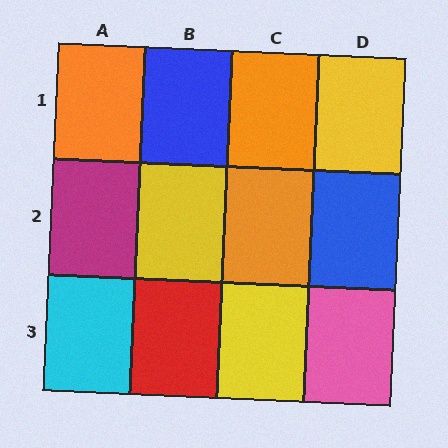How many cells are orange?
3 cells are orange.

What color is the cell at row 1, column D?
Yellow.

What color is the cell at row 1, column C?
Orange.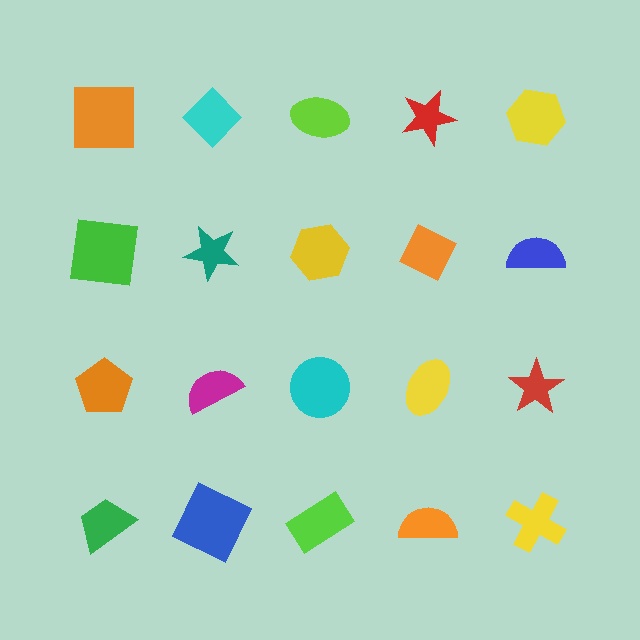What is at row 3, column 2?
A magenta semicircle.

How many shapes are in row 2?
5 shapes.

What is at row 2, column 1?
A green square.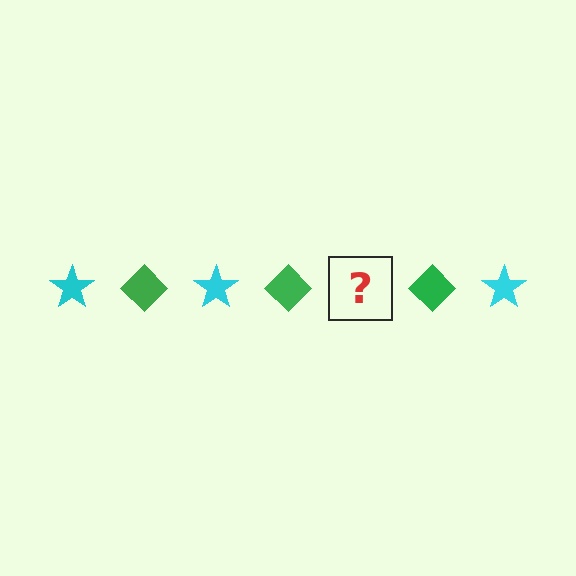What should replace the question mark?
The question mark should be replaced with a cyan star.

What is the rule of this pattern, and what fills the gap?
The rule is that the pattern alternates between cyan star and green diamond. The gap should be filled with a cyan star.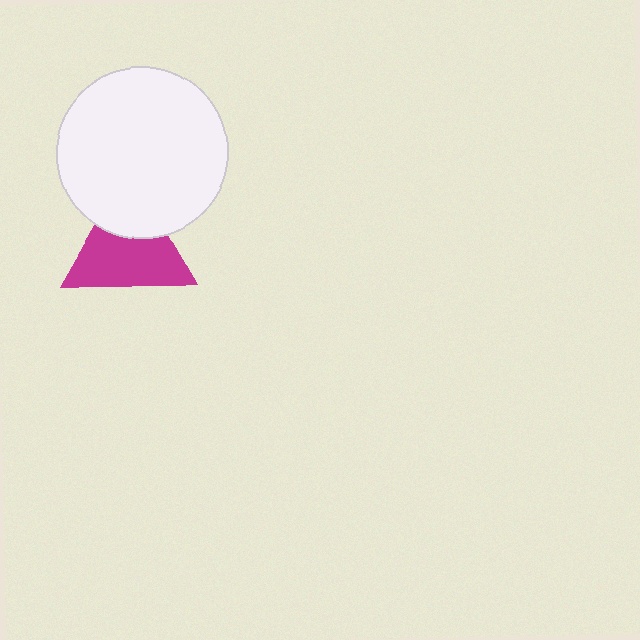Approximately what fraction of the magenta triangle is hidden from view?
Roughly 33% of the magenta triangle is hidden behind the white circle.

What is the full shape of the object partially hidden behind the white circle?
The partially hidden object is a magenta triangle.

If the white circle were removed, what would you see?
You would see the complete magenta triangle.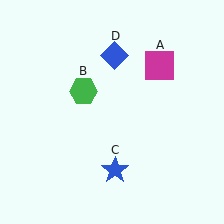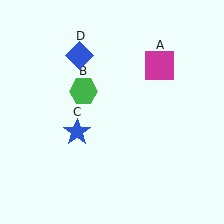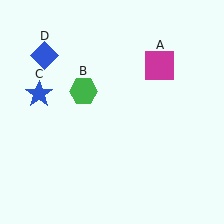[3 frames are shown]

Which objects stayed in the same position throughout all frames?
Magenta square (object A) and green hexagon (object B) remained stationary.